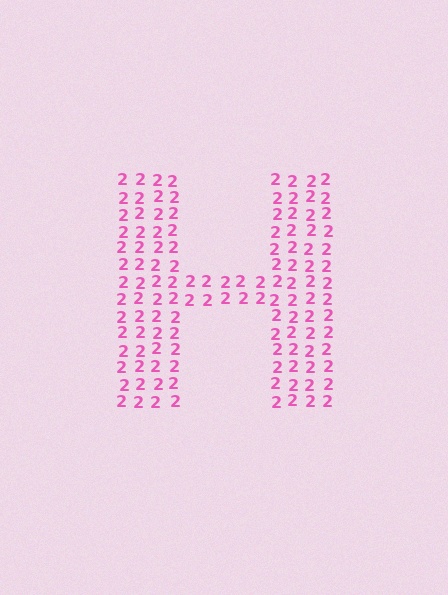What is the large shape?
The large shape is the letter H.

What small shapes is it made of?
It is made of small digit 2's.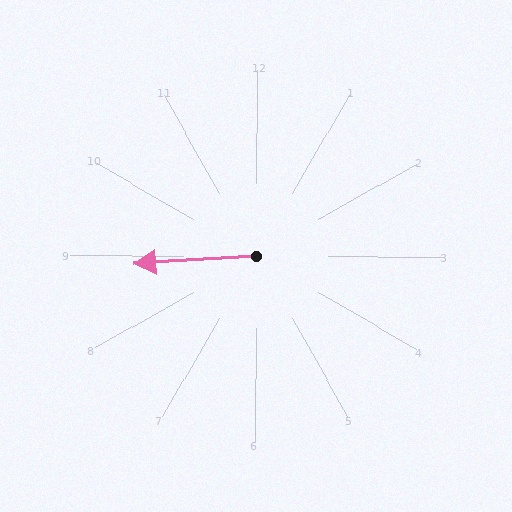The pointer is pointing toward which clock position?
Roughly 9 o'clock.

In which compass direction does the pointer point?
West.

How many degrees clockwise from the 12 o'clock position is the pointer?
Approximately 267 degrees.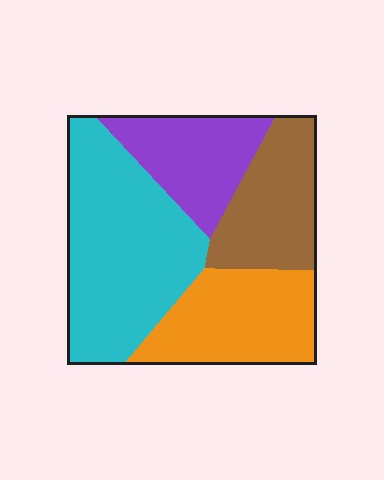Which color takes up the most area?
Cyan, at roughly 40%.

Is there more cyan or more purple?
Cyan.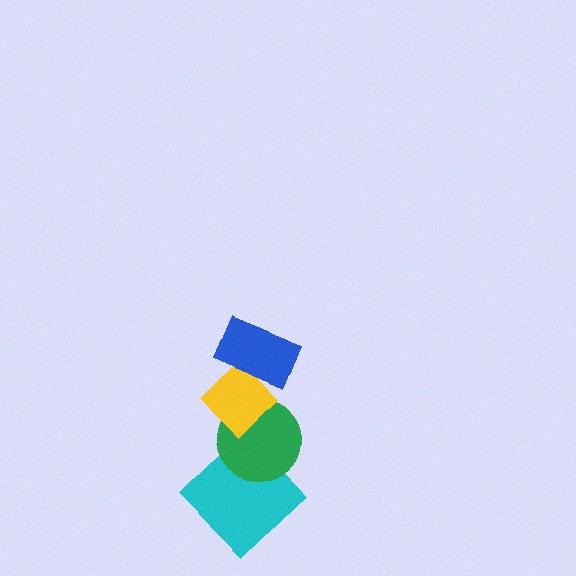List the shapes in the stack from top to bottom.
From top to bottom: the blue rectangle, the yellow diamond, the green circle, the cyan diamond.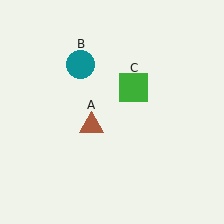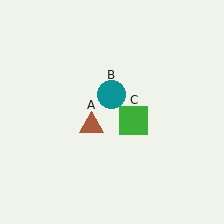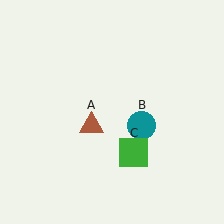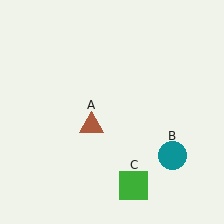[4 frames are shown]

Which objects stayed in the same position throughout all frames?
Brown triangle (object A) remained stationary.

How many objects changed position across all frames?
2 objects changed position: teal circle (object B), green square (object C).